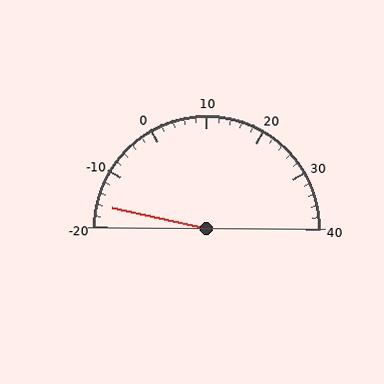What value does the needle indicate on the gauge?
The needle indicates approximately -16.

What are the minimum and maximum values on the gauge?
The gauge ranges from -20 to 40.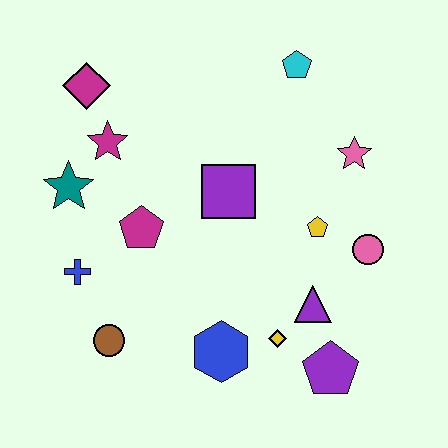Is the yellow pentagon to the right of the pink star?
No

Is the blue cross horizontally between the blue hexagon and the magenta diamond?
No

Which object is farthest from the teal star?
The purple pentagon is farthest from the teal star.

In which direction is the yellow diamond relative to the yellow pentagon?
The yellow diamond is below the yellow pentagon.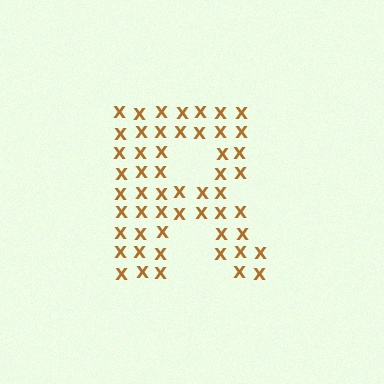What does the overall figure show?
The overall figure shows the letter R.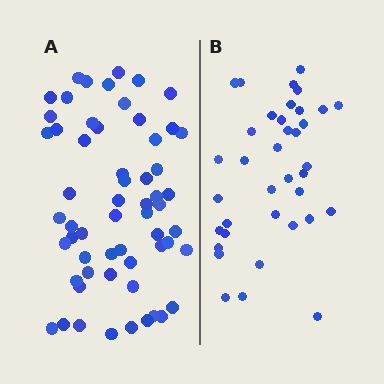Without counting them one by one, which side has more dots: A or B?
Region A (the left region) has more dots.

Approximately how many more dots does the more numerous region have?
Region A has approximately 20 more dots than region B.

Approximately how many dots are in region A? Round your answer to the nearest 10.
About 60 dots. (The exact count is 59, which rounds to 60.)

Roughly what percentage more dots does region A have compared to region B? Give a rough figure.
About 60% more.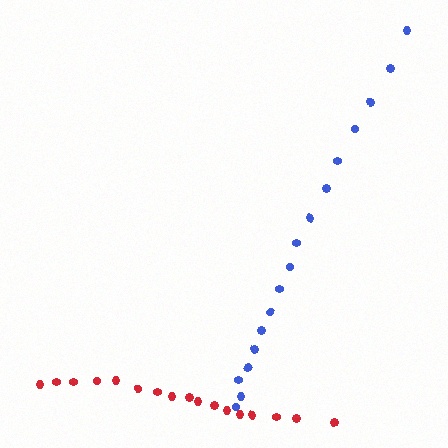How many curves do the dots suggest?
There are 2 distinct paths.